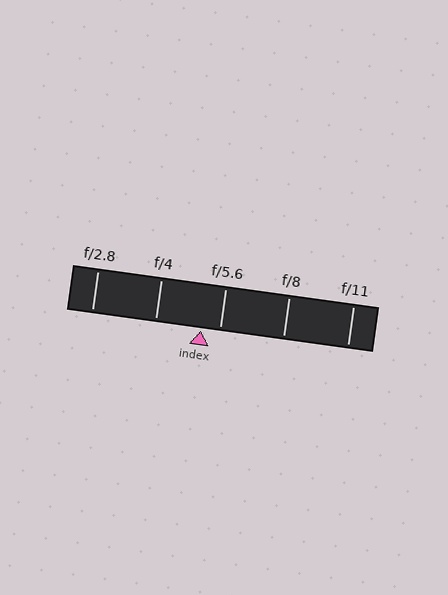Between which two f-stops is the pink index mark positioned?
The index mark is between f/4 and f/5.6.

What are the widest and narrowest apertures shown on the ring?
The widest aperture shown is f/2.8 and the narrowest is f/11.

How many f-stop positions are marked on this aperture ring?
There are 5 f-stop positions marked.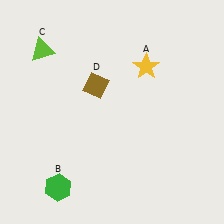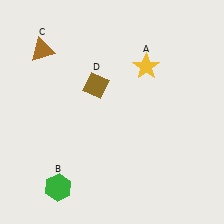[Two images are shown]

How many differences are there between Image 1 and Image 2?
There is 1 difference between the two images.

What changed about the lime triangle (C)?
In Image 1, C is lime. In Image 2, it changed to brown.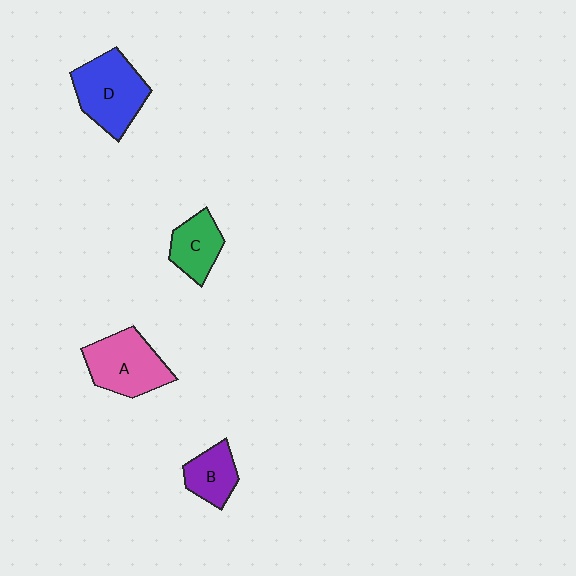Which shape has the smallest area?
Shape B (purple).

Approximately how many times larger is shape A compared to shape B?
Approximately 1.7 times.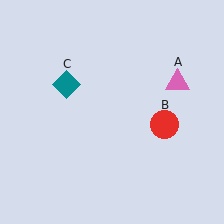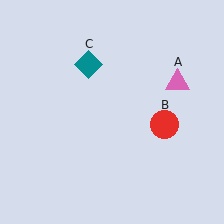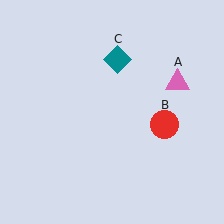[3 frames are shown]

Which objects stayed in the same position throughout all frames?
Pink triangle (object A) and red circle (object B) remained stationary.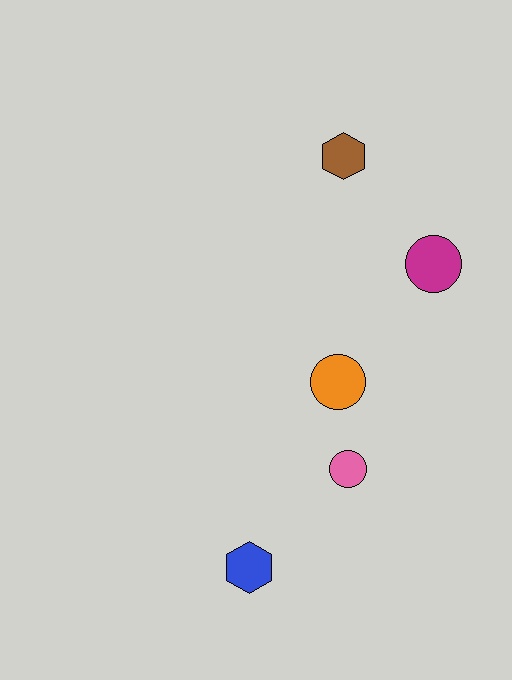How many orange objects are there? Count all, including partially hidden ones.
There is 1 orange object.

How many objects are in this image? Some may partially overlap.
There are 5 objects.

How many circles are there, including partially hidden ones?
There are 3 circles.